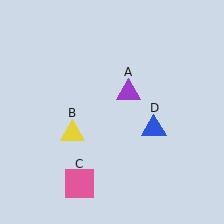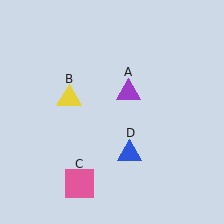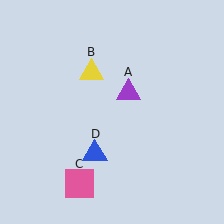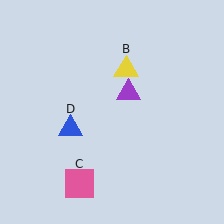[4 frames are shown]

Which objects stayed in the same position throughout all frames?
Purple triangle (object A) and pink square (object C) remained stationary.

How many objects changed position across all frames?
2 objects changed position: yellow triangle (object B), blue triangle (object D).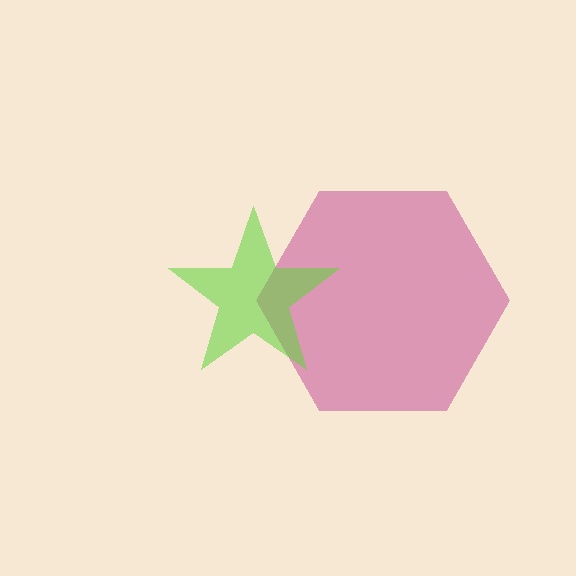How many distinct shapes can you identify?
There are 2 distinct shapes: a magenta hexagon, a lime star.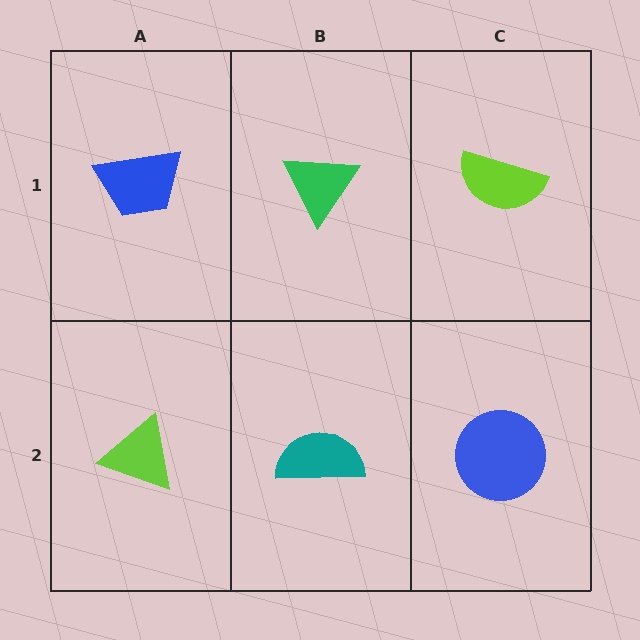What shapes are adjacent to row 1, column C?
A blue circle (row 2, column C), a green triangle (row 1, column B).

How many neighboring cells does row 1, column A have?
2.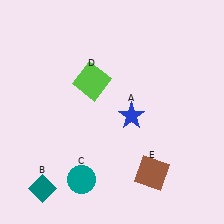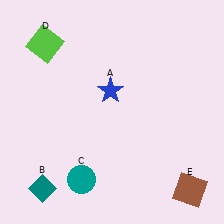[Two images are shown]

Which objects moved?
The objects that moved are: the blue star (A), the lime square (D), the brown square (E).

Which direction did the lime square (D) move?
The lime square (D) moved left.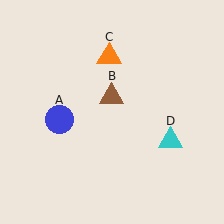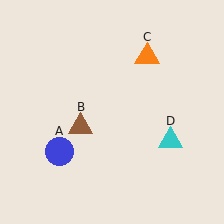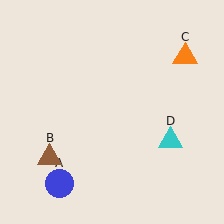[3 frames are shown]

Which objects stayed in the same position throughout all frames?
Cyan triangle (object D) remained stationary.